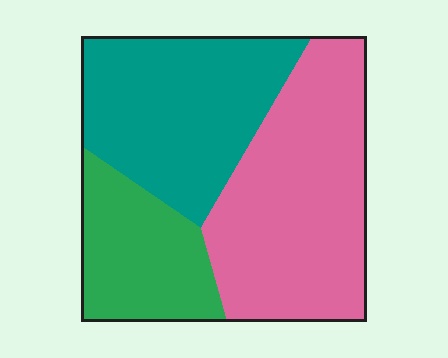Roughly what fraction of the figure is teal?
Teal takes up about one third (1/3) of the figure.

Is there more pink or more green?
Pink.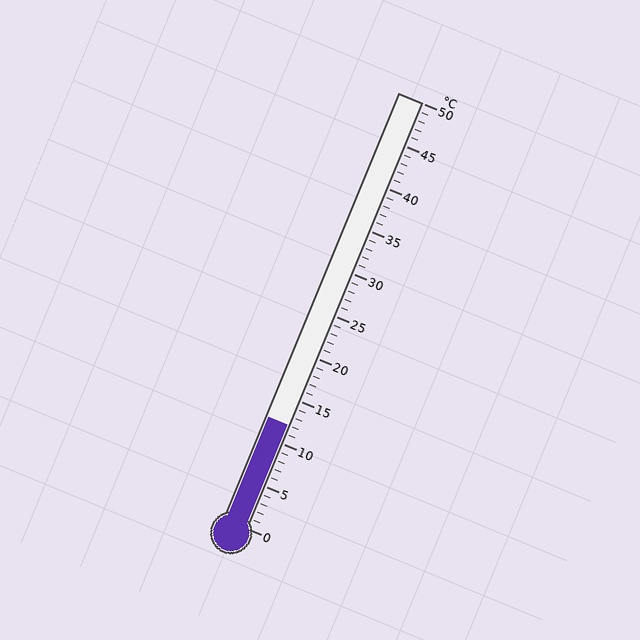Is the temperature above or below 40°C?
The temperature is below 40°C.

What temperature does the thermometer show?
The thermometer shows approximately 12°C.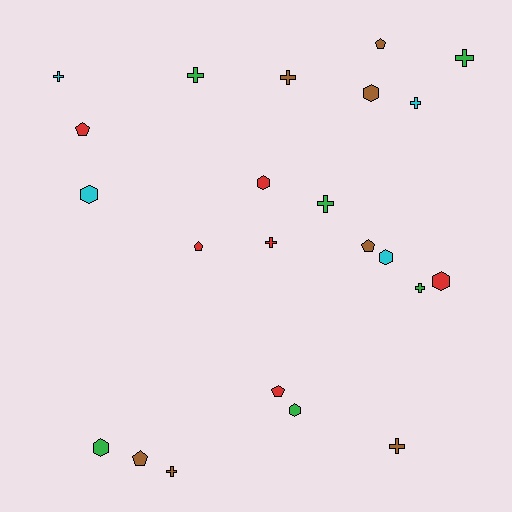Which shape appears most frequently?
Cross, with 10 objects.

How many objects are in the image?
There are 23 objects.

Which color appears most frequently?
Brown, with 7 objects.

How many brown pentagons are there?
There are 3 brown pentagons.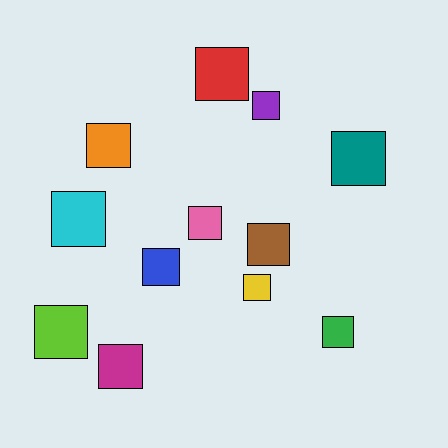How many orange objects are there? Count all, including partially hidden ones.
There is 1 orange object.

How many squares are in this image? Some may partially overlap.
There are 12 squares.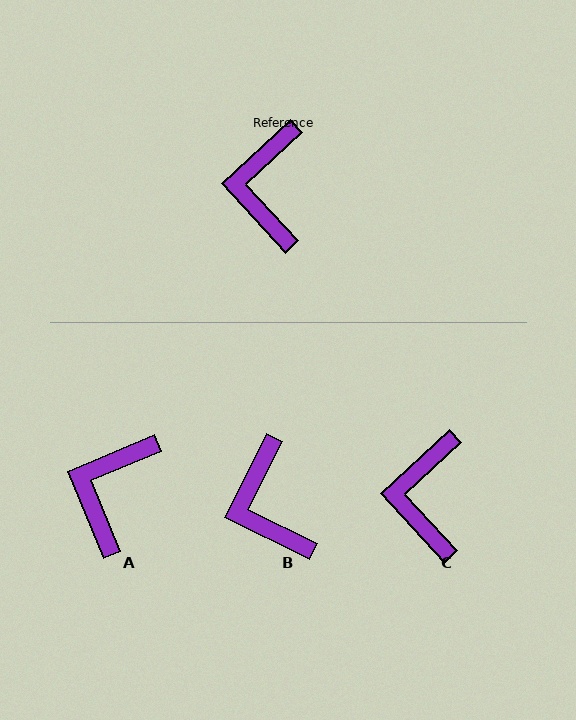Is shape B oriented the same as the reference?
No, it is off by about 21 degrees.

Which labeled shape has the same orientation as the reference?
C.